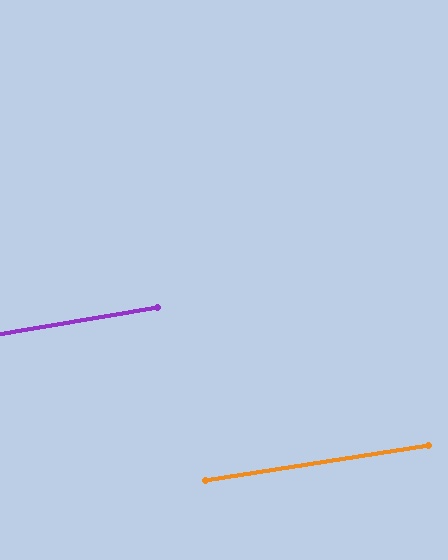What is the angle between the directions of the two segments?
Approximately 1 degree.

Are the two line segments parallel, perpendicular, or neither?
Parallel — their directions differ by only 0.9°.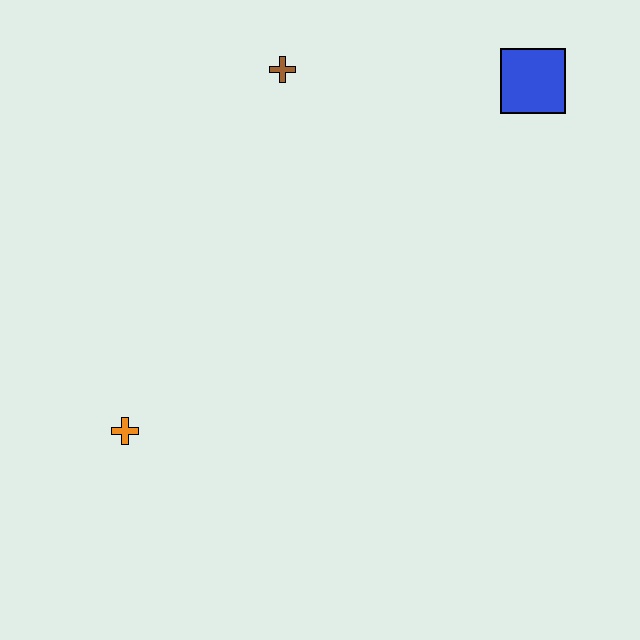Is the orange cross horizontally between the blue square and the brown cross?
No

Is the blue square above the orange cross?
Yes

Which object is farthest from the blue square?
The orange cross is farthest from the blue square.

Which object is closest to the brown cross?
The blue square is closest to the brown cross.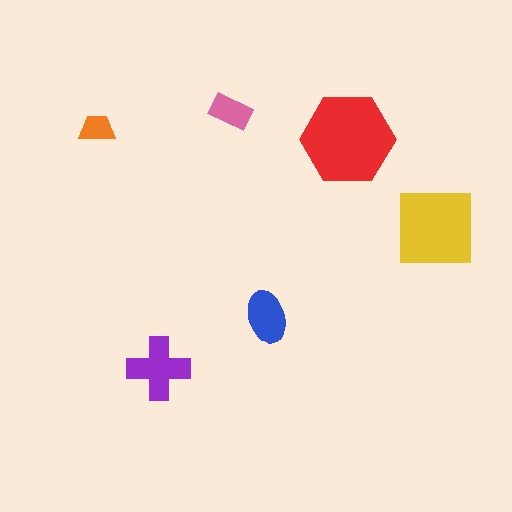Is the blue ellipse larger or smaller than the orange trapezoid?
Larger.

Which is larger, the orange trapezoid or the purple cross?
The purple cross.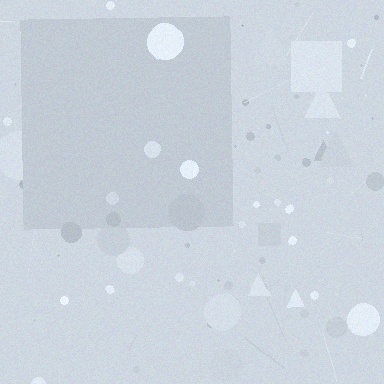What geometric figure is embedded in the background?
A square is embedded in the background.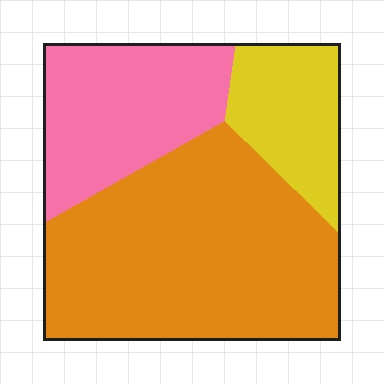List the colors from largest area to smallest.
From largest to smallest: orange, pink, yellow.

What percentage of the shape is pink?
Pink takes up about one quarter (1/4) of the shape.